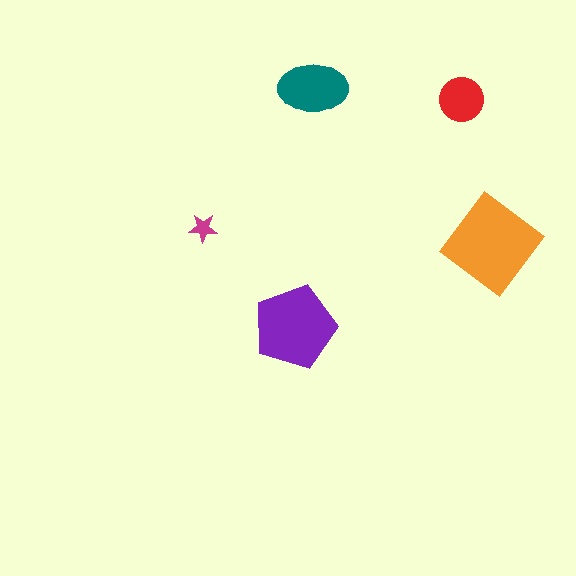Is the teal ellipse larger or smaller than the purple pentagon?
Smaller.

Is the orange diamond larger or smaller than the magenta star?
Larger.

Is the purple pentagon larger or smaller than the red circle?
Larger.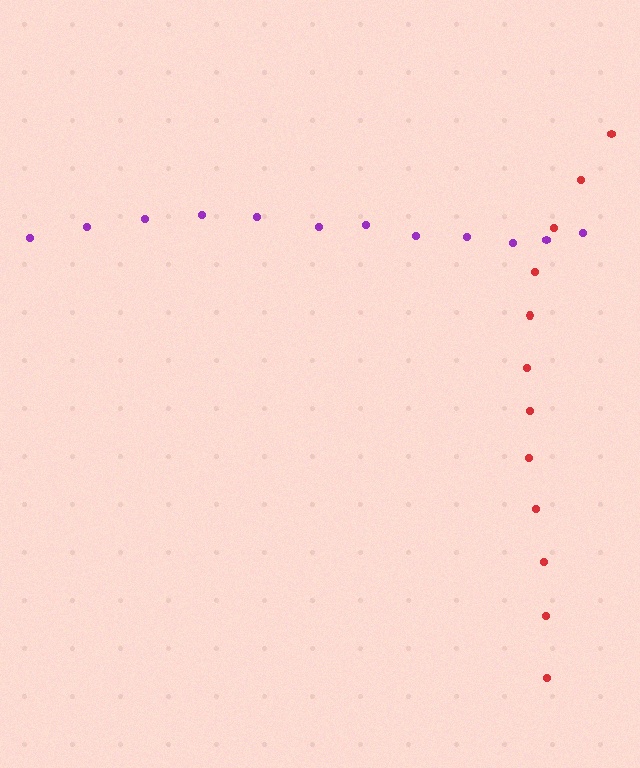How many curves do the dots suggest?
There are 2 distinct paths.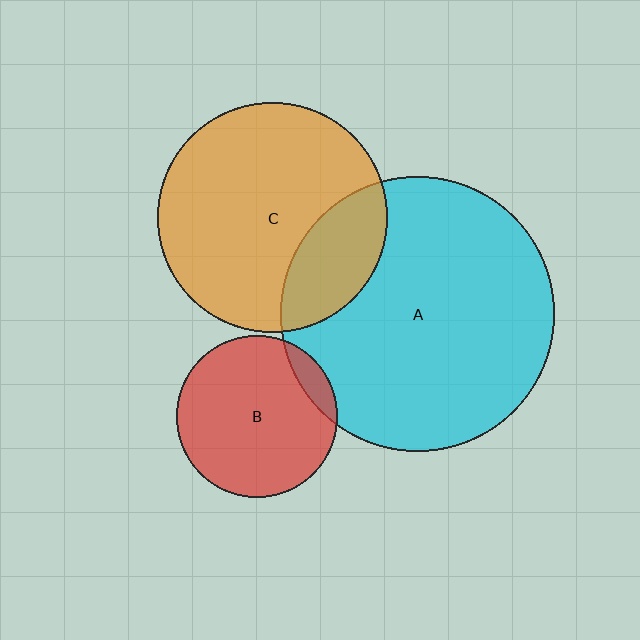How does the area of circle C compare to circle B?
Approximately 2.0 times.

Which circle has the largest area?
Circle A (cyan).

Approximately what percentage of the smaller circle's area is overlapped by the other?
Approximately 25%.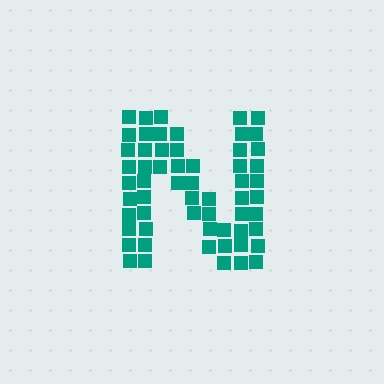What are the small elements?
The small elements are squares.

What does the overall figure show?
The overall figure shows the letter N.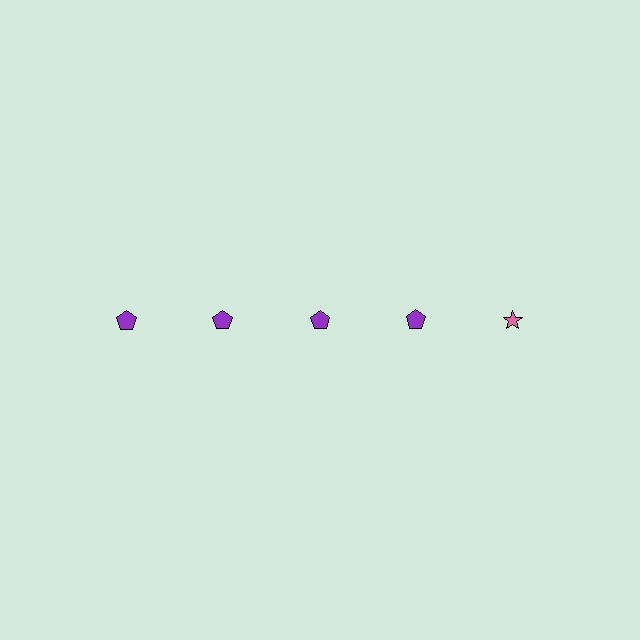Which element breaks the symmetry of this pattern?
The pink star in the top row, rightmost column breaks the symmetry. All other shapes are purple pentagons.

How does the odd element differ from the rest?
It differs in both color (pink instead of purple) and shape (star instead of pentagon).